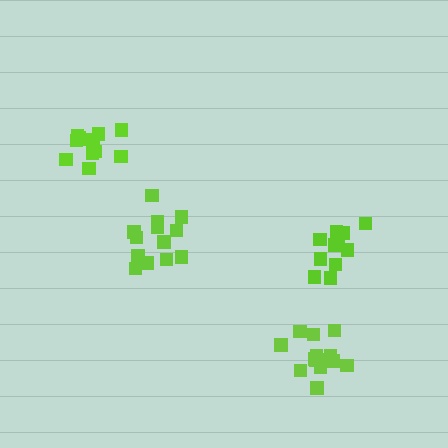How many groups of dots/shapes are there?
There are 4 groups.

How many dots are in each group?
Group 1: 13 dots, Group 2: 14 dots, Group 3: 11 dots, Group 4: 12 dots (50 total).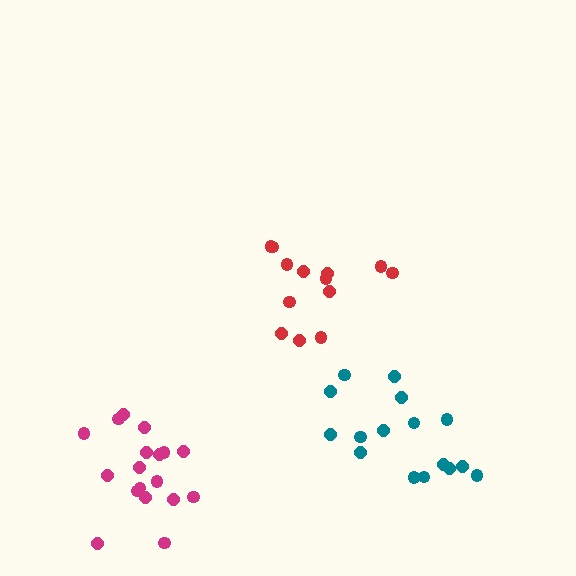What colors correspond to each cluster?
The clusters are colored: red, magenta, teal.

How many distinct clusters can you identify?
There are 3 distinct clusters.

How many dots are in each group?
Group 1: 13 dots, Group 2: 18 dots, Group 3: 16 dots (47 total).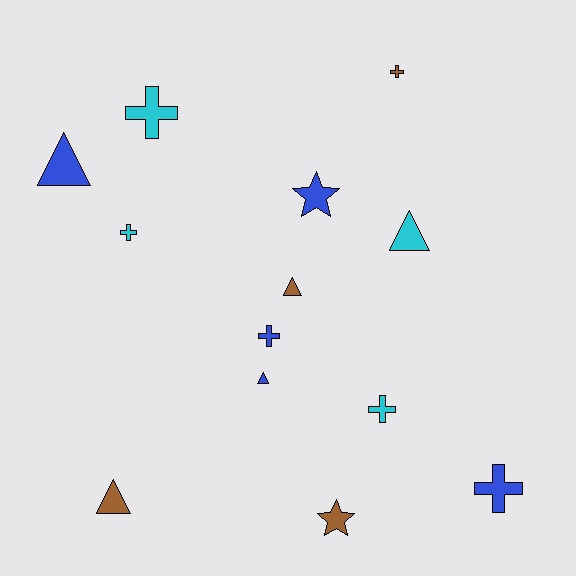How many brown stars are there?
There is 1 brown star.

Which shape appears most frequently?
Cross, with 6 objects.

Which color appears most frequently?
Blue, with 5 objects.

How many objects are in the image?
There are 13 objects.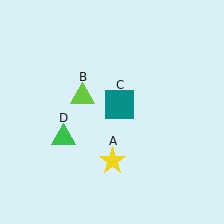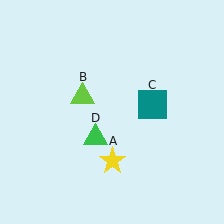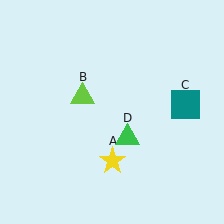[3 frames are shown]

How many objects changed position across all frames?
2 objects changed position: teal square (object C), green triangle (object D).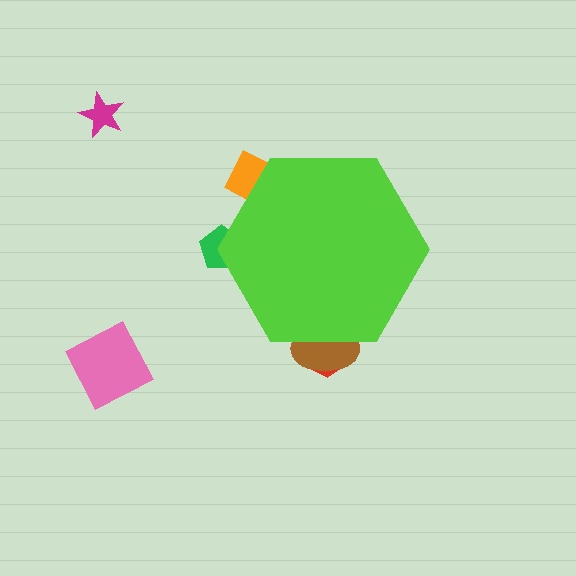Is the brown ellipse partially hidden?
Yes, the brown ellipse is partially hidden behind the lime hexagon.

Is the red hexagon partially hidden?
Yes, the red hexagon is partially hidden behind the lime hexagon.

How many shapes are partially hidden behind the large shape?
4 shapes are partially hidden.